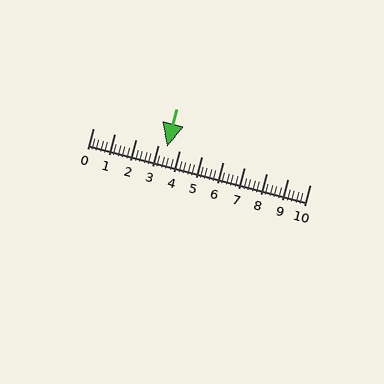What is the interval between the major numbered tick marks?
The major tick marks are spaced 1 units apart.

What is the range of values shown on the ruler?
The ruler shows values from 0 to 10.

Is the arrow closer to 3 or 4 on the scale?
The arrow is closer to 3.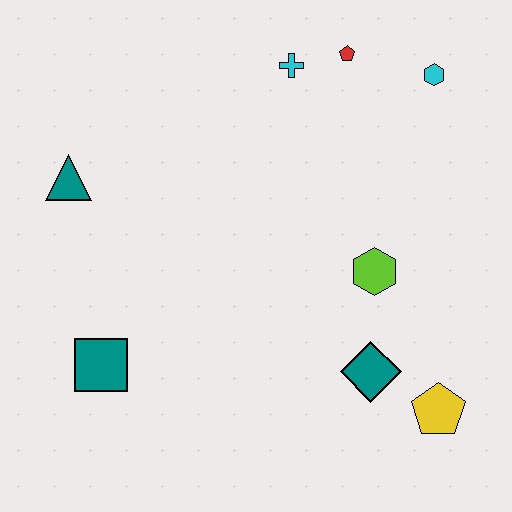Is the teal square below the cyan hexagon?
Yes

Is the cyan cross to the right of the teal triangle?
Yes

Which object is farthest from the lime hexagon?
The teal triangle is farthest from the lime hexagon.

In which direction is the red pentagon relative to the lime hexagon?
The red pentagon is above the lime hexagon.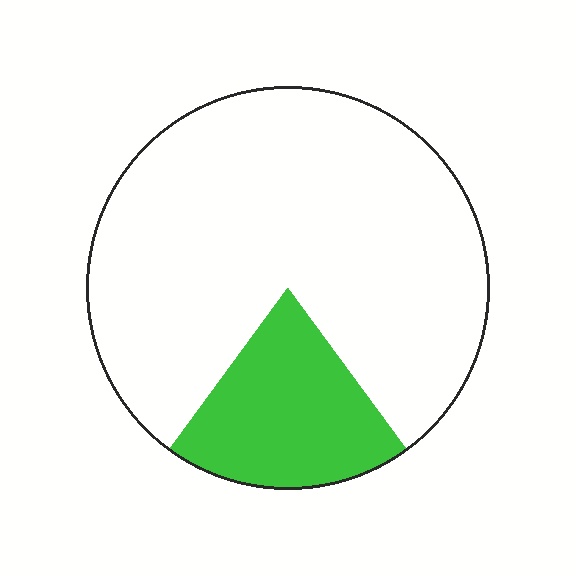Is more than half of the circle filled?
No.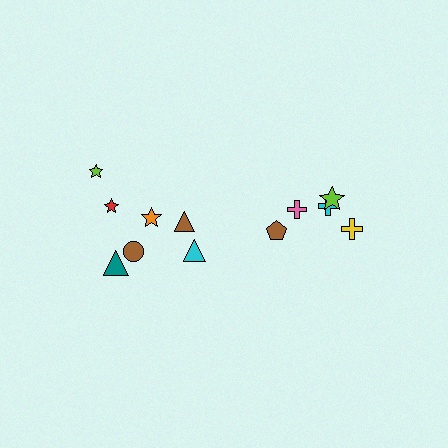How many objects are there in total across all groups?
There are 12 objects.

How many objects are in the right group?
There are 5 objects.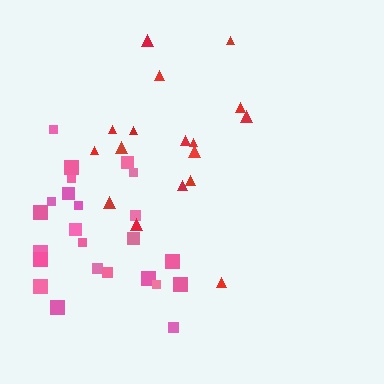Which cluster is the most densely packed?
Pink.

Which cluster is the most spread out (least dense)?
Red.